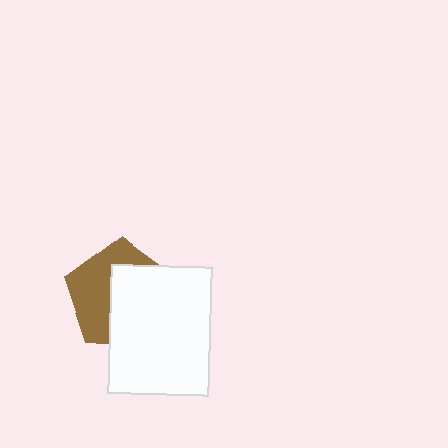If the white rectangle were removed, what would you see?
You would see the complete brown pentagon.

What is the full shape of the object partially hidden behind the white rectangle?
The partially hidden object is a brown pentagon.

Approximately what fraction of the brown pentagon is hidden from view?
Roughly 54% of the brown pentagon is hidden behind the white rectangle.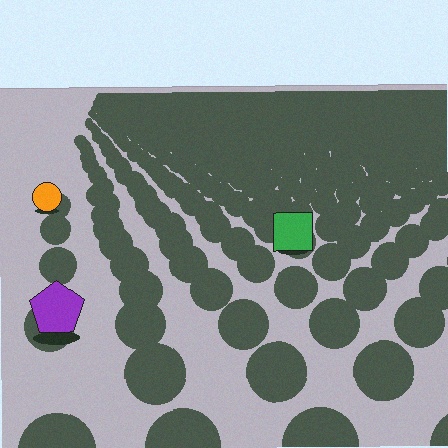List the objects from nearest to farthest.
From nearest to farthest: the purple pentagon, the green square, the orange circle.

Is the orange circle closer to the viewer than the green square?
No. The green square is closer — you can tell from the texture gradient: the ground texture is coarser near it.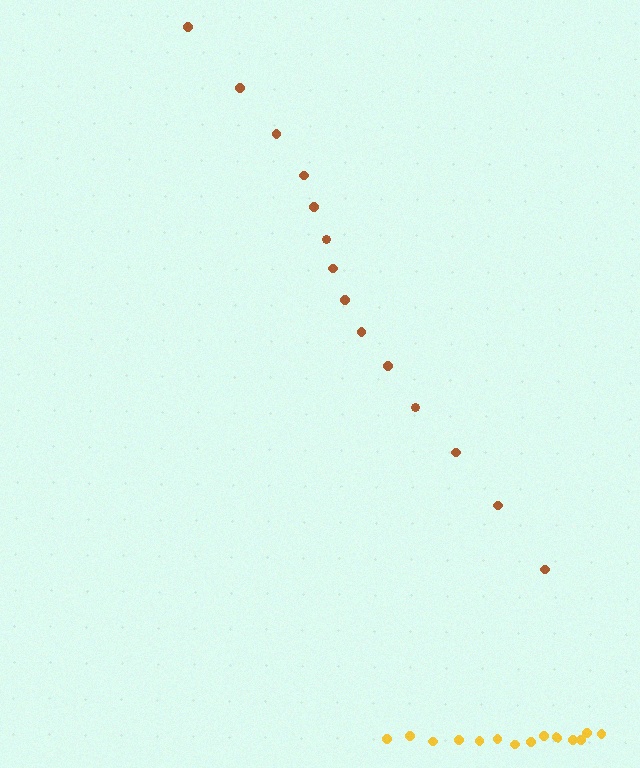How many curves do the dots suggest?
There are 2 distinct paths.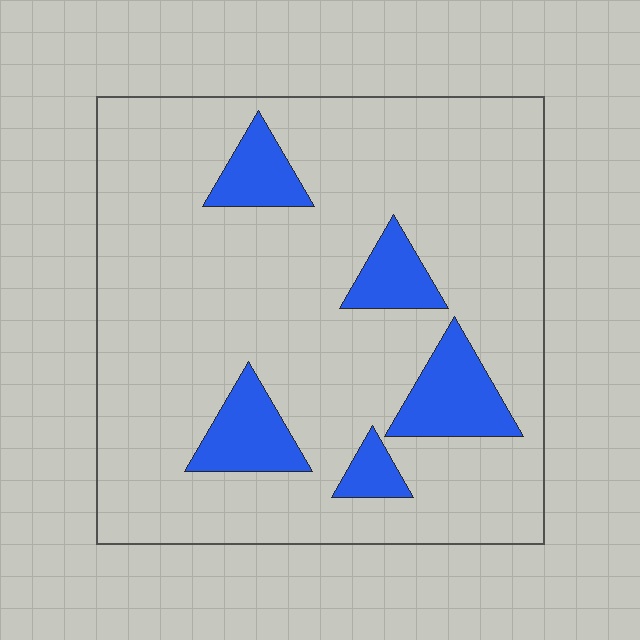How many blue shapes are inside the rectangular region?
5.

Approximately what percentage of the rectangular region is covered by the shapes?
Approximately 15%.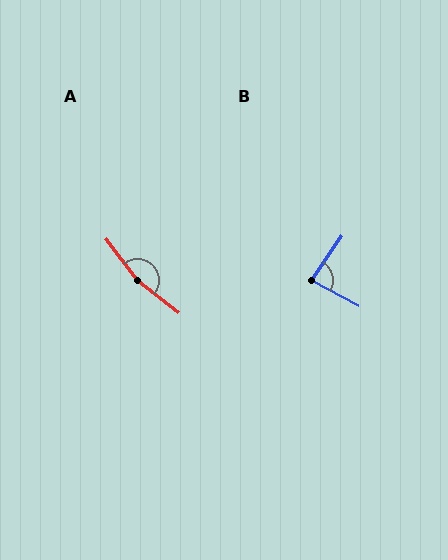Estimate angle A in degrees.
Approximately 166 degrees.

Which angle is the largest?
A, at approximately 166 degrees.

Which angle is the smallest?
B, at approximately 84 degrees.